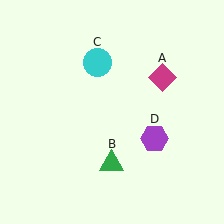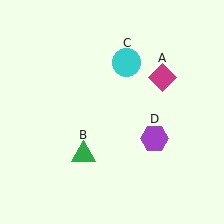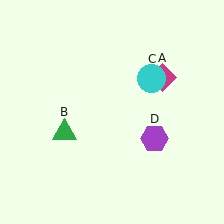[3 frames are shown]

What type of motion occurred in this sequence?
The green triangle (object B), cyan circle (object C) rotated clockwise around the center of the scene.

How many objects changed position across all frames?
2 objects changed position: green triangle (object B), cyan circle (object C).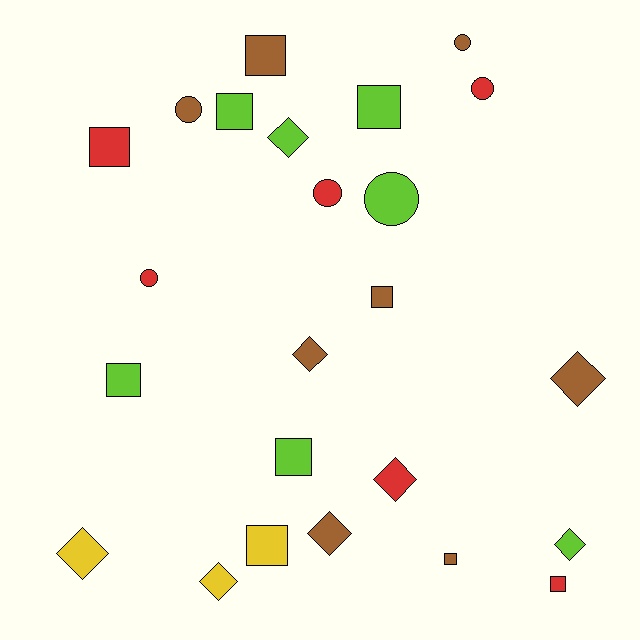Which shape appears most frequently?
Square, with 10 objects.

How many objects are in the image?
There are 24 objects.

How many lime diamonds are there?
There are 2 lime diamonds.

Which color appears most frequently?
Brown, with 8 objects.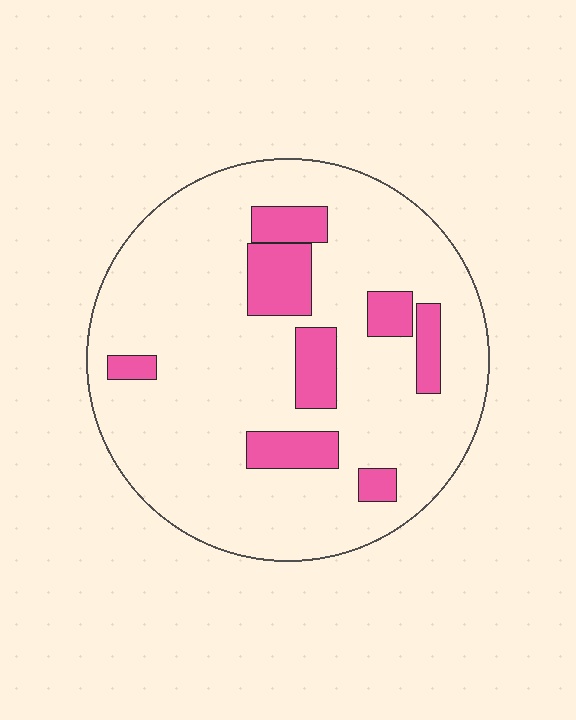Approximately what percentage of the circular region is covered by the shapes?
Approximately 15%.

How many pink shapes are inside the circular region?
8.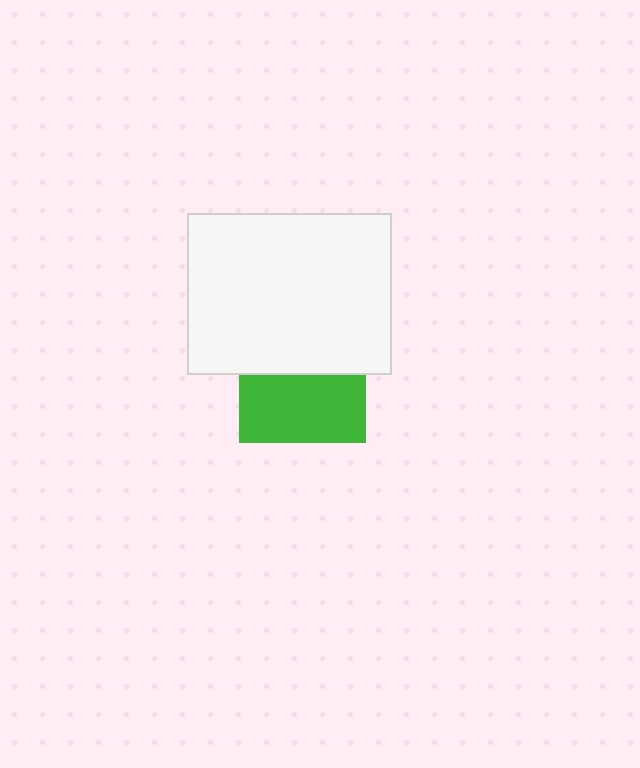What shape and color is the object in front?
The object in front is a white rectangle.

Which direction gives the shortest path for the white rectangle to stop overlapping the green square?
Moving up gives the shortest separation.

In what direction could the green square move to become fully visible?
The green square could move down. That would shift it out from behind the white rectangle entirely.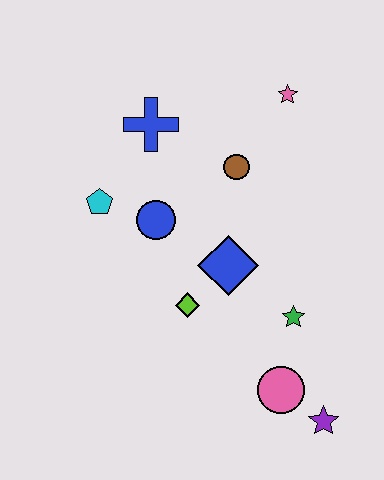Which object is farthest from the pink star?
The purple star is farthest from the pink star.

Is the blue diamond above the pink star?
No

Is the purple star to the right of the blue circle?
Yes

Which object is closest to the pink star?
The brown circle is closest to the pink star.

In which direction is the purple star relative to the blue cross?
The purple star is below the blue cross.